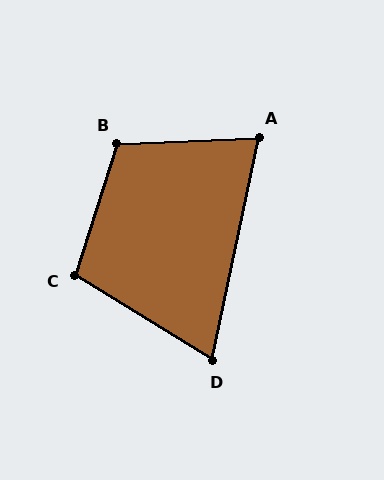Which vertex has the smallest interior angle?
D, at approximately 70 degrees.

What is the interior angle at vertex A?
Approximately 76 degrees (acute).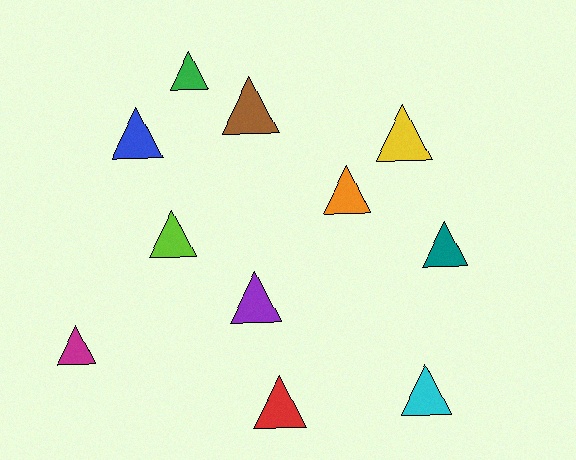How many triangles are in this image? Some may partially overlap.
There are 11 triangles.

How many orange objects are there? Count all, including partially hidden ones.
There is 1 orange object.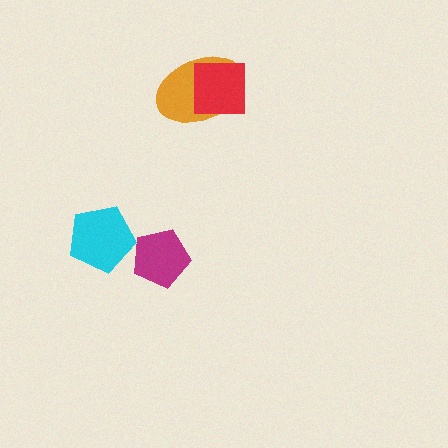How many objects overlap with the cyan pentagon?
0 objects overlap with the cyan pentagon.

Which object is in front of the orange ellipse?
The red square is in front of the orange ellipse.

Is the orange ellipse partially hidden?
Yes, it is partially covered by another shape.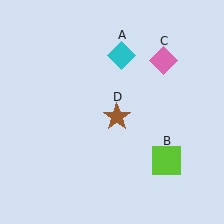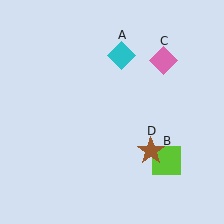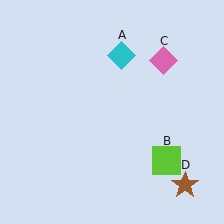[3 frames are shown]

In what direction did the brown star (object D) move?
The brown star (object D) moved down and to the right.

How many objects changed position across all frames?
1 object changed position: brown star (object D).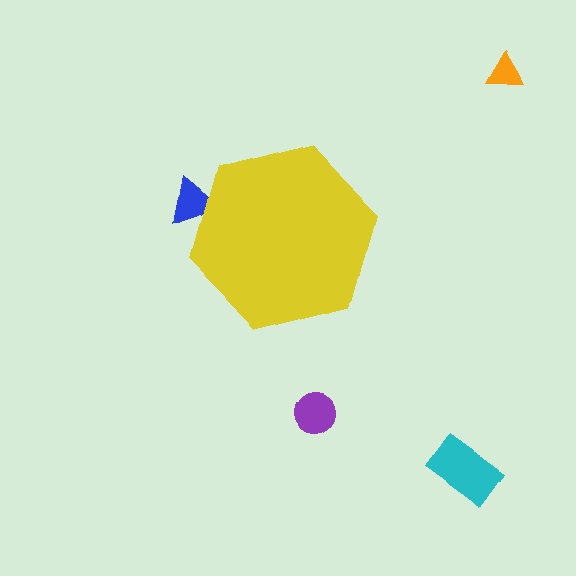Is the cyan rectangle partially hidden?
No, the cyan rectangle is fully visible.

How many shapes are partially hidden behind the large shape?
1 shape is partially hidden.